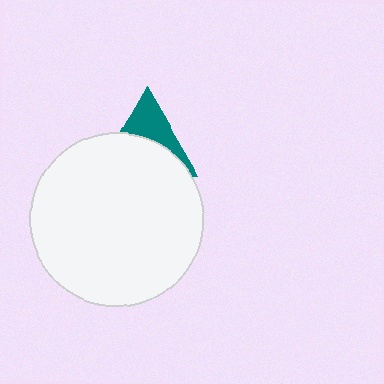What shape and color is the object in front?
The object in front is a white circle.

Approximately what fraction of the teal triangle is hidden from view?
Roughly 59% of the teal triangle is hidden behind the white circle.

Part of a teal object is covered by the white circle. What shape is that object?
It is a triangle.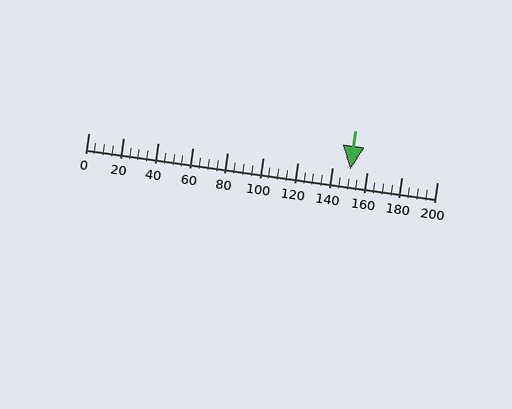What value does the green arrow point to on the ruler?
The green arrow points to approximately 150.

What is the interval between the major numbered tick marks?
The major tick marks are spaced 20 units apart.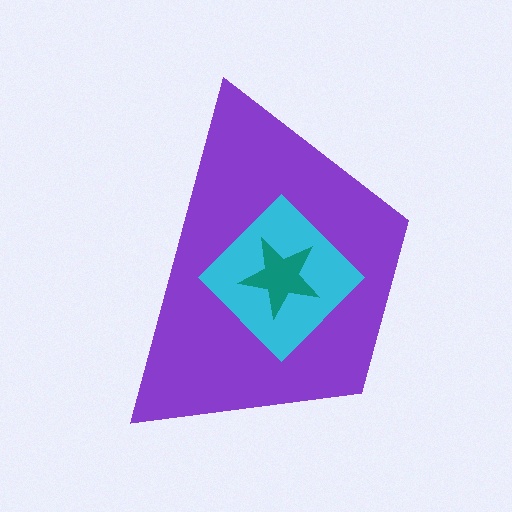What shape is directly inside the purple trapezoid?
The cyan diamond.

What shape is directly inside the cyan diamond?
The teal star.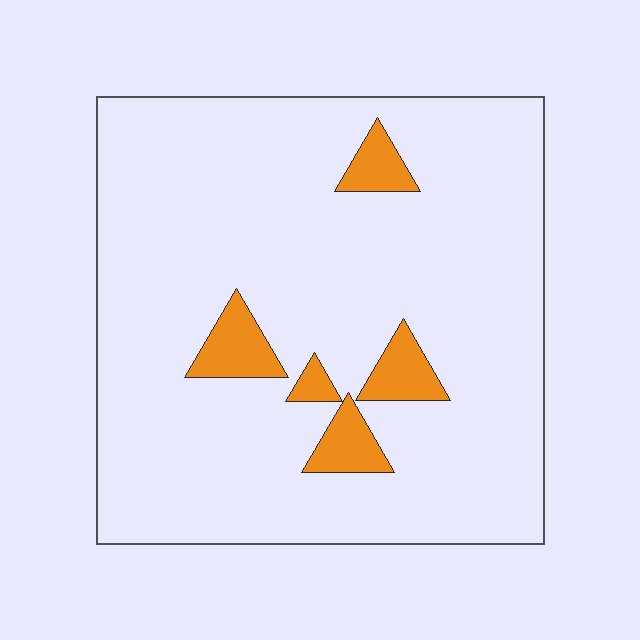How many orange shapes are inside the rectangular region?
5.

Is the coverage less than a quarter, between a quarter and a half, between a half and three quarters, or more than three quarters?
Less than a quarter.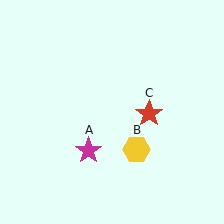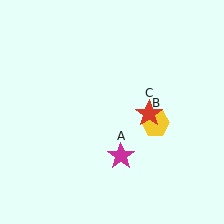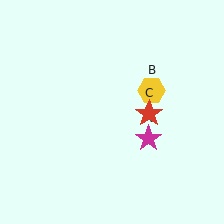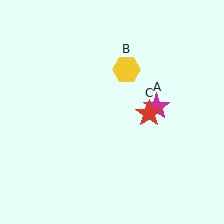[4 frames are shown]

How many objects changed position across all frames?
2 objects changed position: magenta star (object A), yellow hexagon (object B).